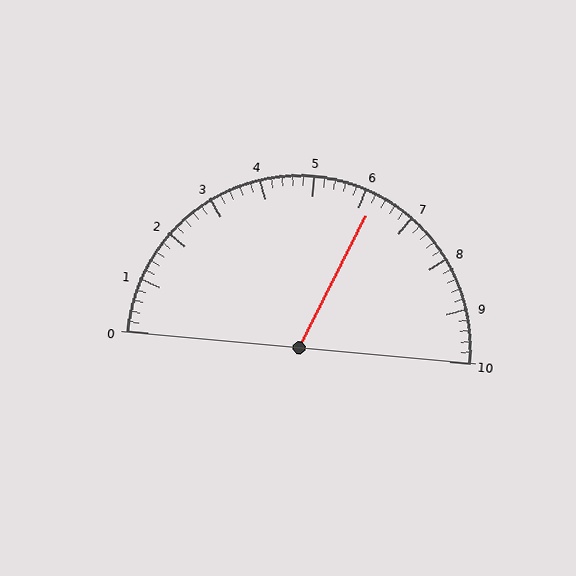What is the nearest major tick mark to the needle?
The nearest major tick mark is 6.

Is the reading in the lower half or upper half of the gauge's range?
The reading is in the upper half of the range (0 to 10).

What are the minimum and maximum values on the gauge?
The gauge ranges from 0 to 10.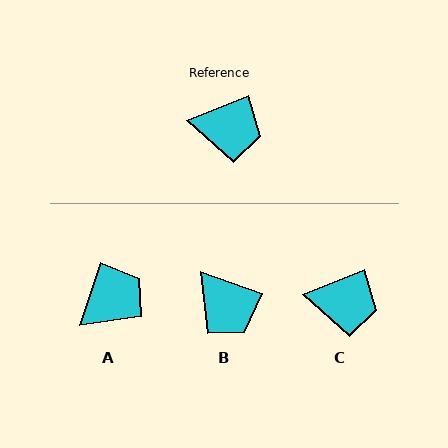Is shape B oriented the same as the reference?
No, it is off by about 42 degrees.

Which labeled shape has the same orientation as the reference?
C.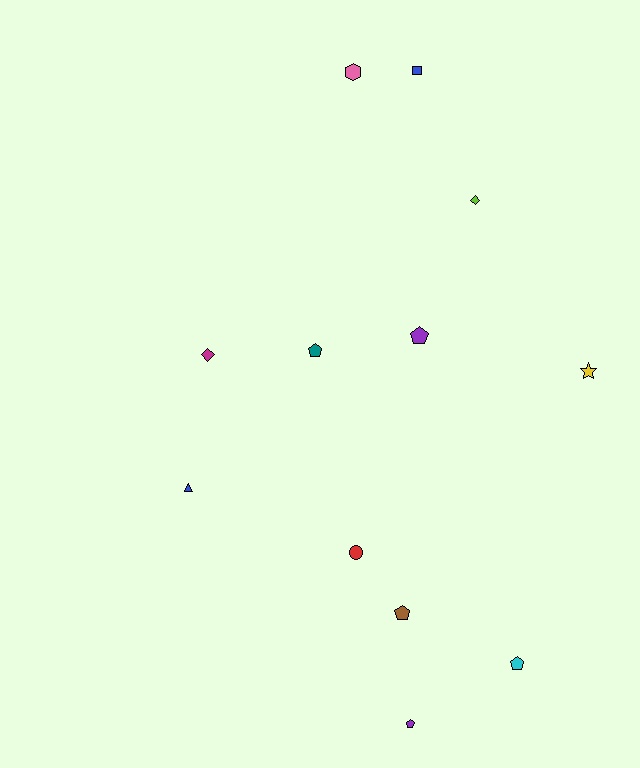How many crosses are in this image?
There are no crosses.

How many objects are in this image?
There are 12 objects.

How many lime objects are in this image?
There is 1 lime object.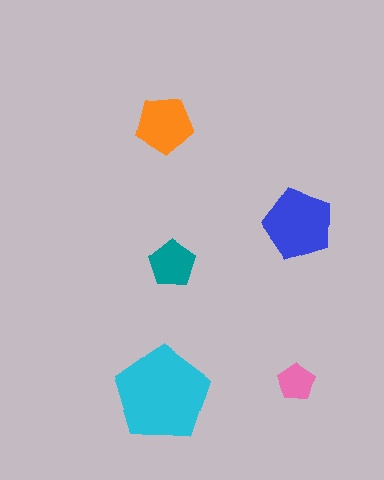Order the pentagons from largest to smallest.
the cyan one, the blue one, the orange one, the teal one, the pink one.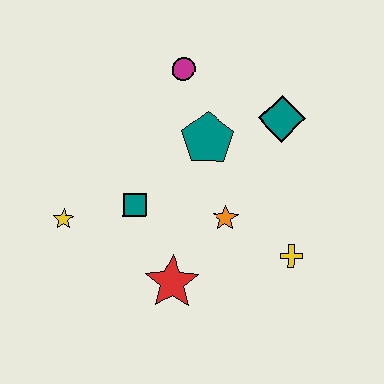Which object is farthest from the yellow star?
The teal diamond is farthest from the yellow star.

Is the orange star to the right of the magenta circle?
Yes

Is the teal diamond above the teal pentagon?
Yes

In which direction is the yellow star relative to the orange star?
The yellow star is to the left of the orange star.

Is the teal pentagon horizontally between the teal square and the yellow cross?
Yes